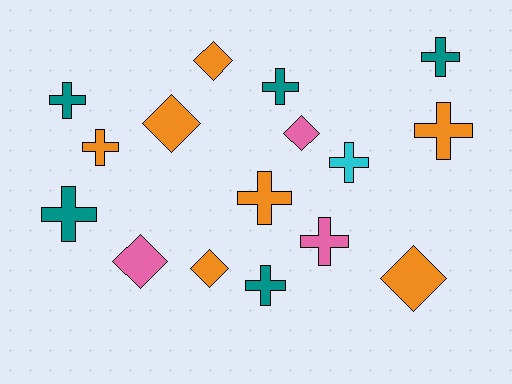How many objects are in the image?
There are 16 objects.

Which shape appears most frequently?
Cross, with 10 objects.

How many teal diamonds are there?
There are no teal diamonds.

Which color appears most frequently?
Orange, with 7 objects.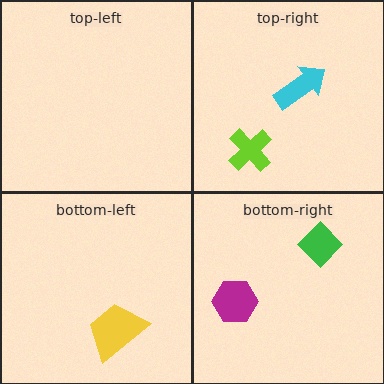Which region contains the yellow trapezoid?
The bottom-left region.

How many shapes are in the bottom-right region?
2.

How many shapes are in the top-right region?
2.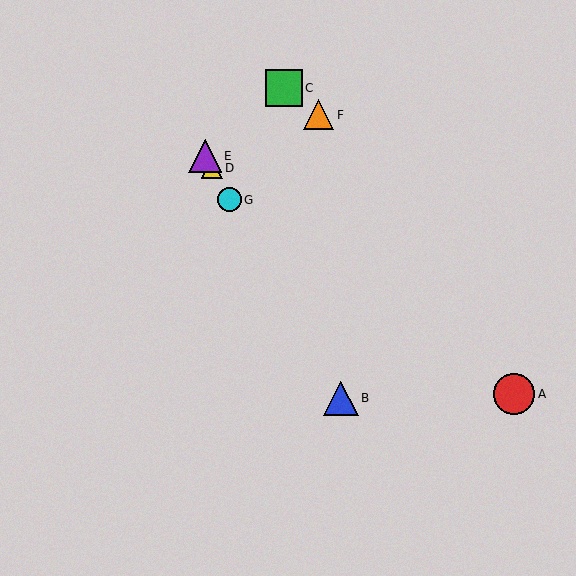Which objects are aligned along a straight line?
Objects B, D, E, G are aligned along a straight line.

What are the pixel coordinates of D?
Object D is at (212, 168).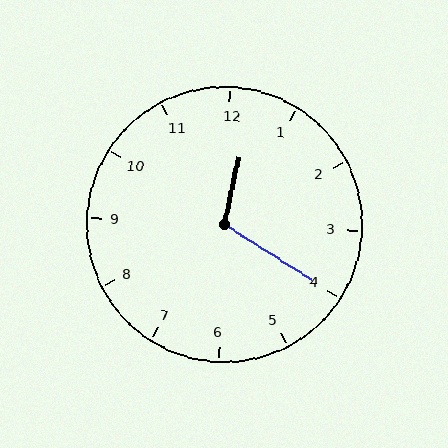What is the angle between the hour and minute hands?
Approximately 110 degrees.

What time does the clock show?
12:20.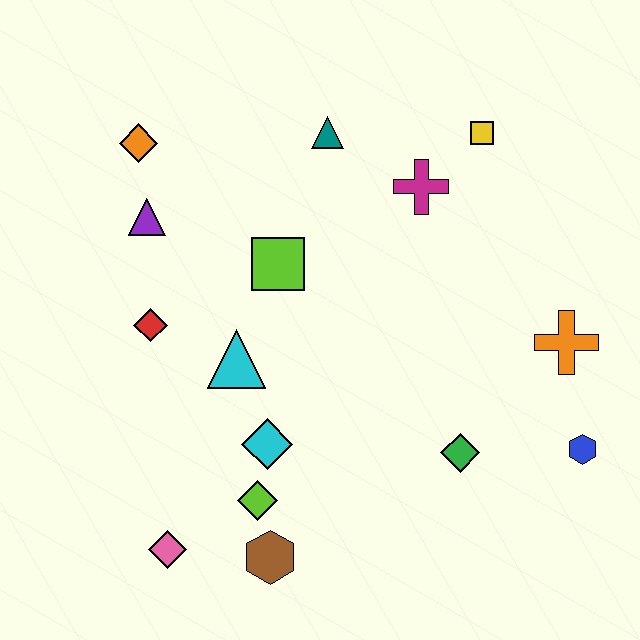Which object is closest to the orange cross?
The blue hexagon is closest to the orange cross.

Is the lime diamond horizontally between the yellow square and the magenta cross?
No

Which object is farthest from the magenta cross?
The pink diamond is farthest from the magenta cross.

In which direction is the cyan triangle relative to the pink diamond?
The cyan triangle is above the pink diamond.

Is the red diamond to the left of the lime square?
Yes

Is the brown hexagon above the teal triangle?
No